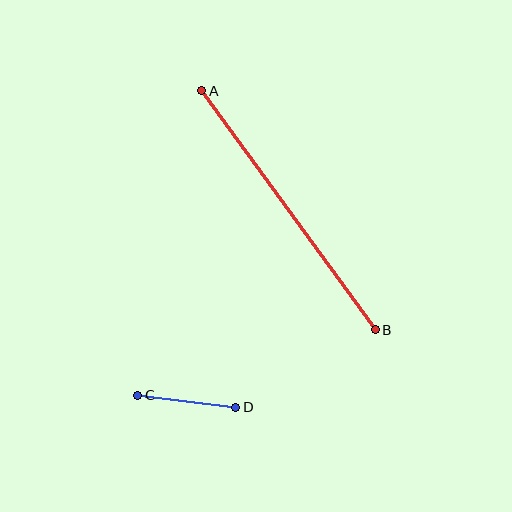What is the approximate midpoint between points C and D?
The midpoint is at approximately (187, 401) pixels.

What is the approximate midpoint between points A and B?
The midpoint is at approximately (288, 210) pixels.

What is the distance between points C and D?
The distance is approximately 98 pixels.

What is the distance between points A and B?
The distance is approximately 295 pixels.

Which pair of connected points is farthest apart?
Points A and B are farthest apart.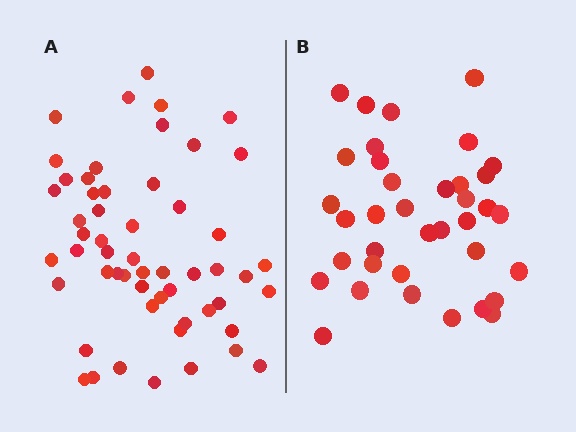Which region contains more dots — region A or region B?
Region A (the left region) has more dots.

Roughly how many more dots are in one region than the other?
Region A has approximately 20 more dots than region B.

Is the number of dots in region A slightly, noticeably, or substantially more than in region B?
Region A has substantially more. The ratio is roughly 1.5 to 1.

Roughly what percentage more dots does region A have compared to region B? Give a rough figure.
About 50% more.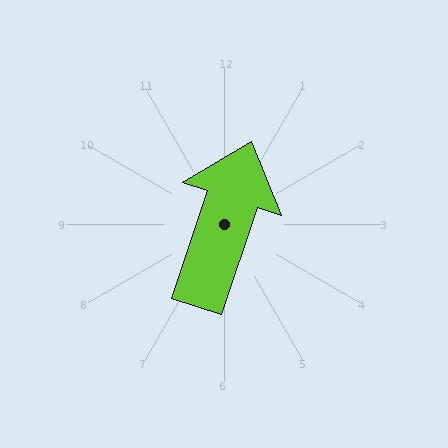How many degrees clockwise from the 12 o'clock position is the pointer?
Approximately 19 degrees.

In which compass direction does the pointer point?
North.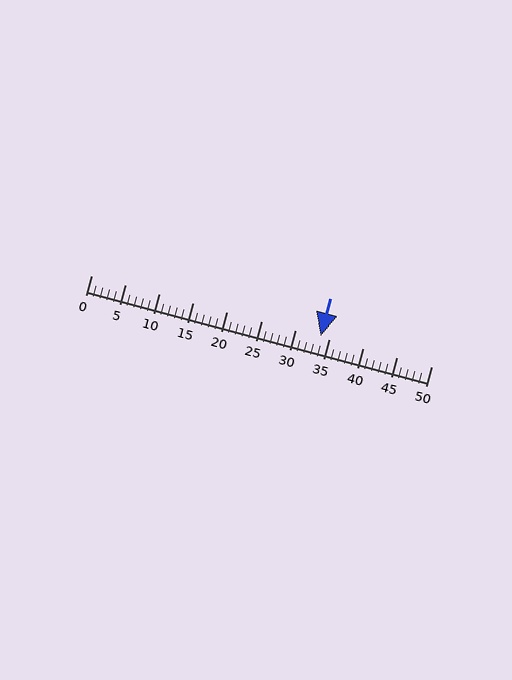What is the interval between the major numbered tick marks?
The major tick marks are spaced 5 units apart.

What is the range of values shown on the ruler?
The ruler shows values from 0 to 50.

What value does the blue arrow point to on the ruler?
The blue arrow points to approximately 34.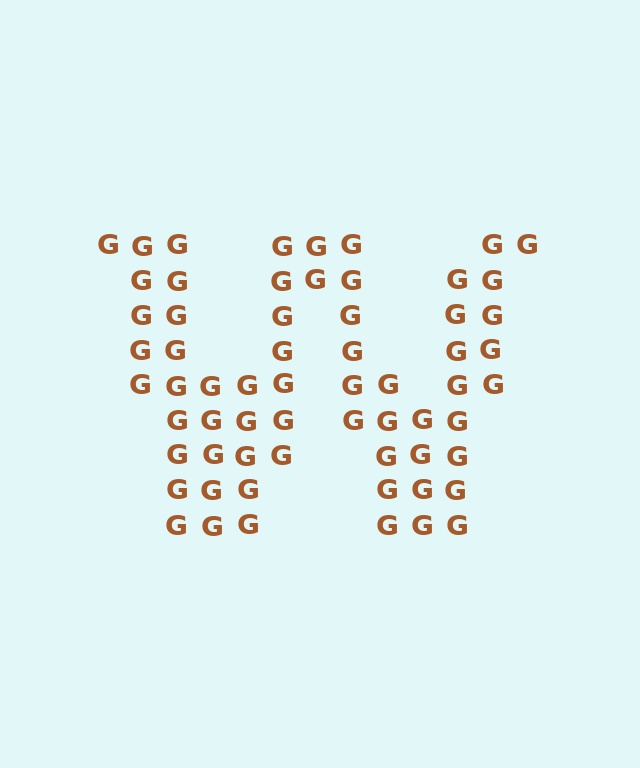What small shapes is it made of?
It is made of small letter G's.